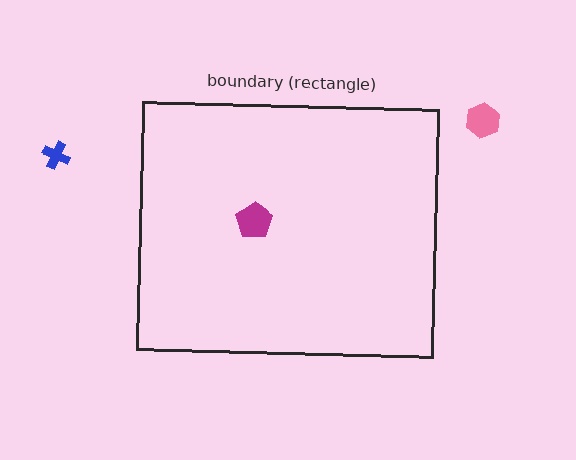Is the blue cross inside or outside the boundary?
Outside.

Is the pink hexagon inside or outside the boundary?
Outside.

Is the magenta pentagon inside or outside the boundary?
Inside.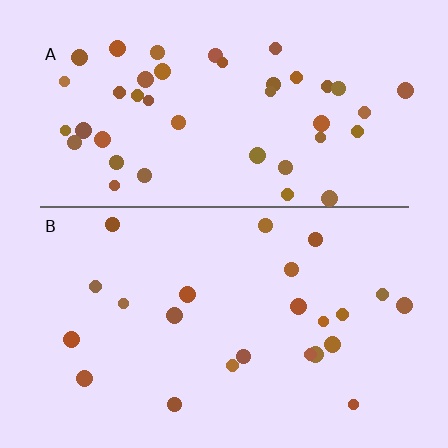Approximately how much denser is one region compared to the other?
Approximately 1.9× — region A over region B.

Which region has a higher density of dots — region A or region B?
A (the top).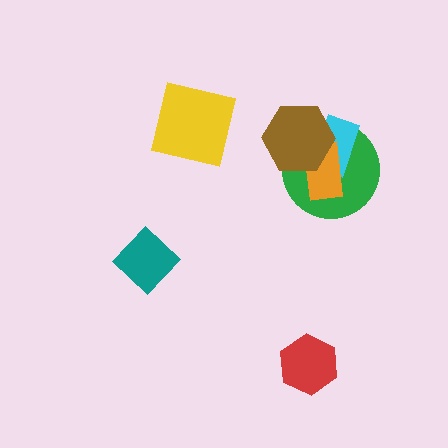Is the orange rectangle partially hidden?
Yes, it is partially covered by another shape.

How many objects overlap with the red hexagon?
0 objects overlap with the red hexagon.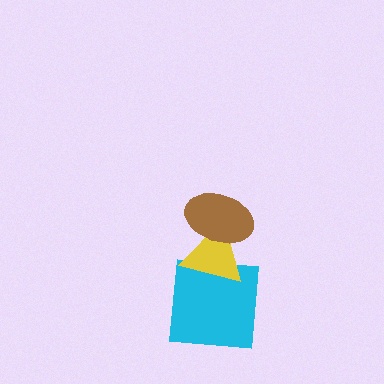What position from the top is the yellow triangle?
The yellow triangle is 2nd from the top.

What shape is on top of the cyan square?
The yellow triangle is on top of the cyan square.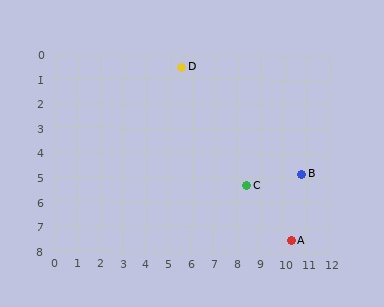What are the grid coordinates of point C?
Point C is at approximately (8.4, 5.3).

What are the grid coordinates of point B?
Point B is at approximately (10.8, 4.8).